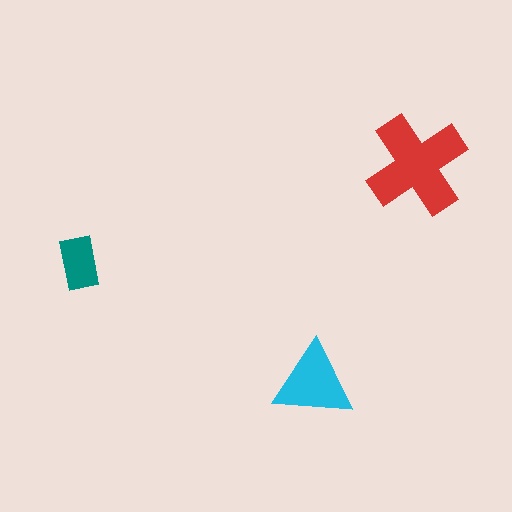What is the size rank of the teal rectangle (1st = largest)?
3rd.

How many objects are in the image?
There are 3 objects in the image.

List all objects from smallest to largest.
The teal rectangle, the cyan triangle, the red cross.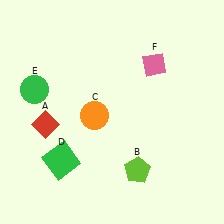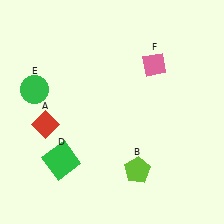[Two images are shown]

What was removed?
The orange circle (C) was removed in Image 2.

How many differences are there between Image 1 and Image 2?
There is 1 difference between the two images.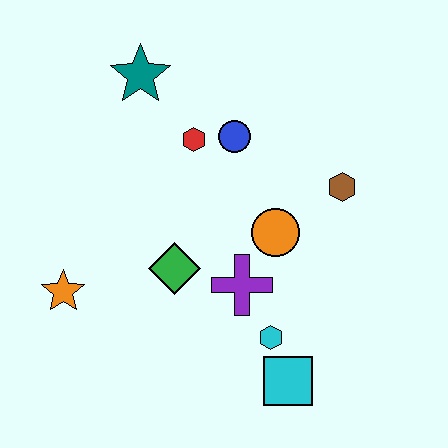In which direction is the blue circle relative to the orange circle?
The blue circle is above the orange circle.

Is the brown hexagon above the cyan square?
Yes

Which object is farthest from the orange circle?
The orange star is farthest from the orange circle.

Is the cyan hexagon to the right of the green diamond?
Yes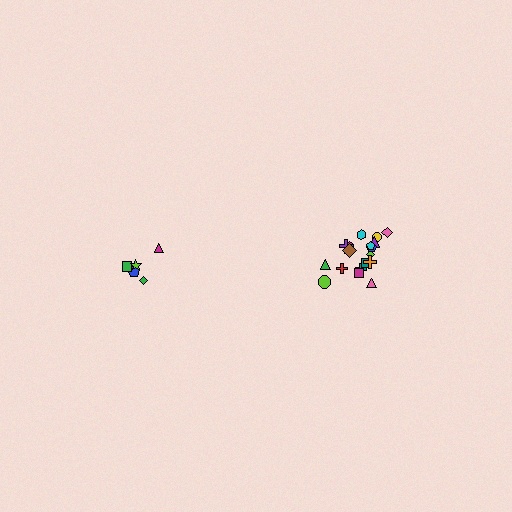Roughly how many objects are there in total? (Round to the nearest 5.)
Roughly 25 objects in total.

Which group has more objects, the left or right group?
The right group.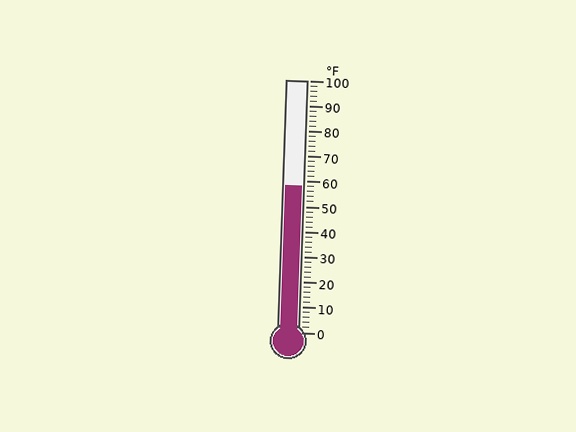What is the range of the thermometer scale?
The thermometer scale ranges from 0°F to 100°F.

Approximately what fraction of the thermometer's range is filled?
The thermometer is filled to approximately 60% of its range.